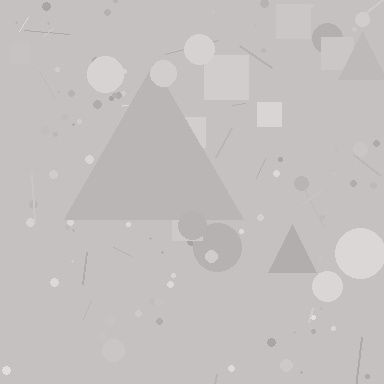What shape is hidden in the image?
A triangle is hidden in the image.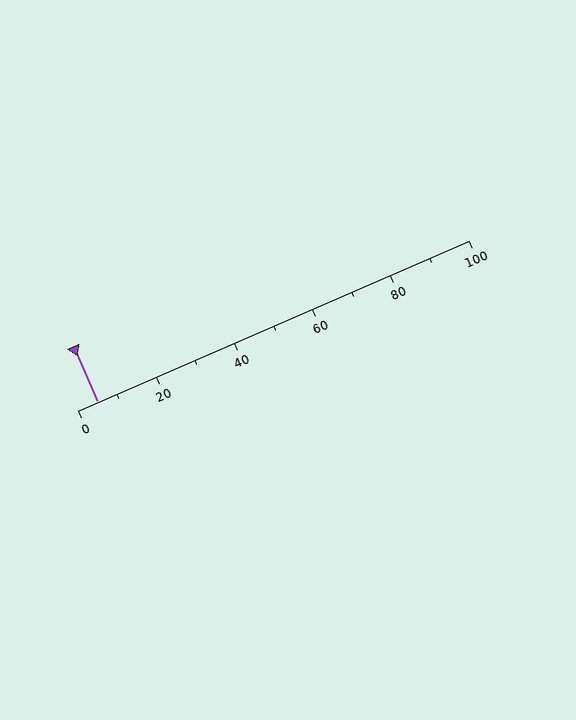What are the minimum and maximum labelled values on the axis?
The axis runs from 0 to 100.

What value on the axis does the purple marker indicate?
The marker indicates approximately 5.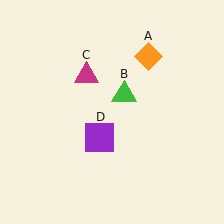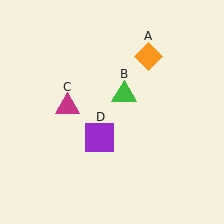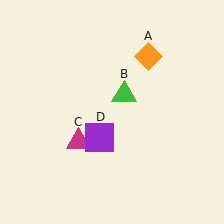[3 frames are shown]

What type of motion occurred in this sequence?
The magenta triangle (object C) rotated counterclockwise around the center of the scene.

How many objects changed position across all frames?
1 object changed position: magenta triangle (object C).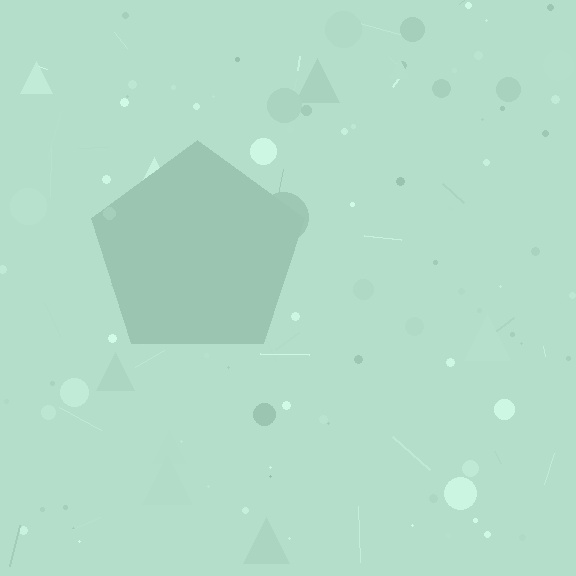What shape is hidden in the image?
A pentagon is hidden in the image.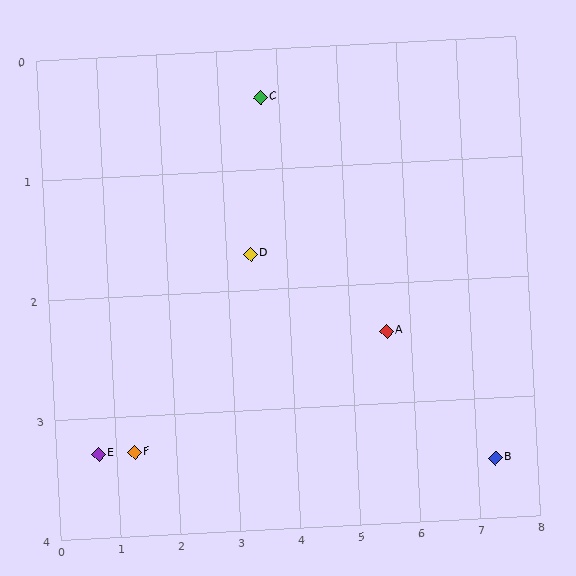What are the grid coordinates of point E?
Point E is at approximately (0.7, 3.3).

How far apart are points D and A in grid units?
Points D and A are about 2.3 grid units apart.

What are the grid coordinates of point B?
Point B is at approximately (7.3, 3.5).